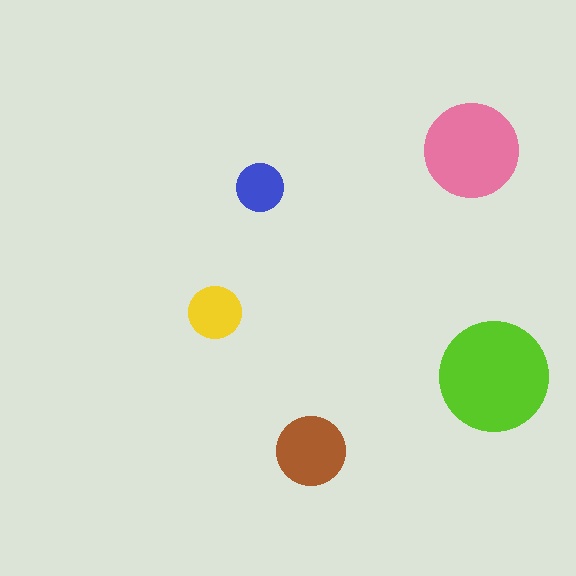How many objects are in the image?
There are 5 objects in the image.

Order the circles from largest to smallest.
the lime one, the pink one, the brown one, the yellow one, the blue one.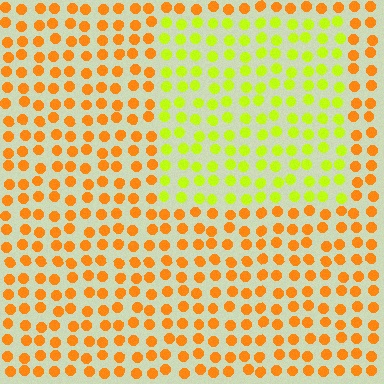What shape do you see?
I see a rectangle.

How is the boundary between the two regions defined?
The boundary is defined purely by a slight shift in hue (about 47 degrees). Spacing, size, and orientation are identical on both sides.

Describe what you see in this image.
The image is filled with small orange elements in a uniform arrangement. A rectangle-shaped region is visible where the elements are tinted to a slightly different hue, forming a subtle color boundary.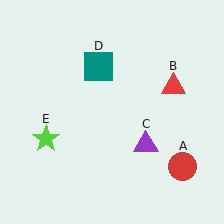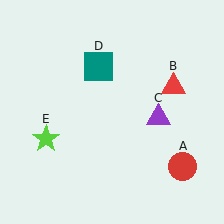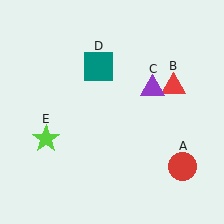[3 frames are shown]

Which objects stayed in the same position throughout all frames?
Red circle (object A) and red triangle (object B) and teal square (object D) and lime star (object E) remained stationary.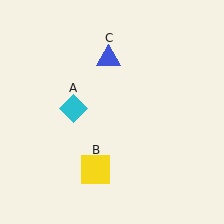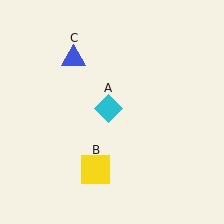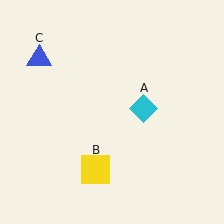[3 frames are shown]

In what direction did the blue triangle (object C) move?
The blue triangle (object C) moved left.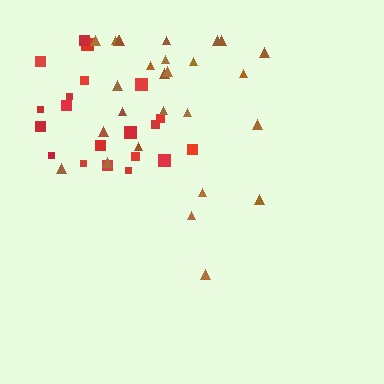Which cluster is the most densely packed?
Red.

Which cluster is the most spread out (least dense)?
Brown.